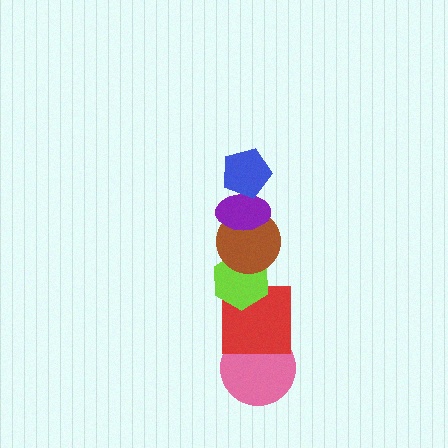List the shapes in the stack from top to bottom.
From top to bottom: the blue pentagon, the purple ellipse, the brown circle, the lime hexagon, the red square, the pink circle.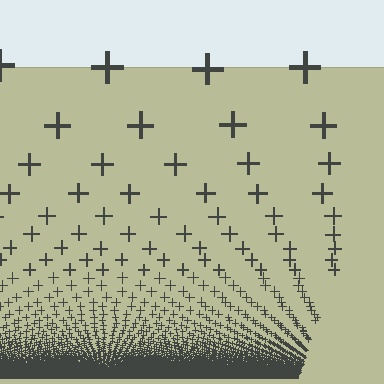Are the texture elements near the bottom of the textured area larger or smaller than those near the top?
Smaller. The gradient is inverted — elements near the bottom are smaller and denser.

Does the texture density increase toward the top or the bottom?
Density increases toward the bottom.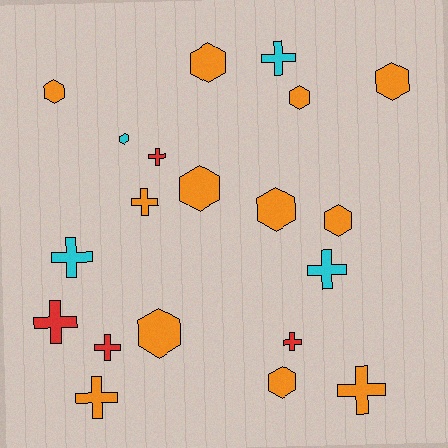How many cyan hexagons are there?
There is 1 cyan hexagon.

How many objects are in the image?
There are 20 objects.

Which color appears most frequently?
Orange, with 12 objects.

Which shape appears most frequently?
Cross, with 10 objects.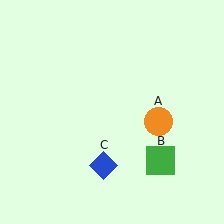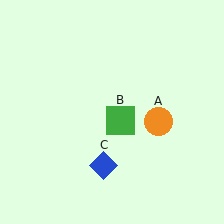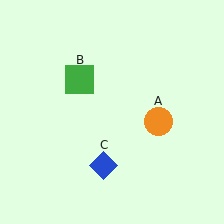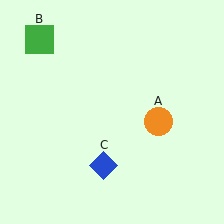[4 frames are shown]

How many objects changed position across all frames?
1 object changed position: green square (object B).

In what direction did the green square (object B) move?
The green square (object B) moved up and to the left.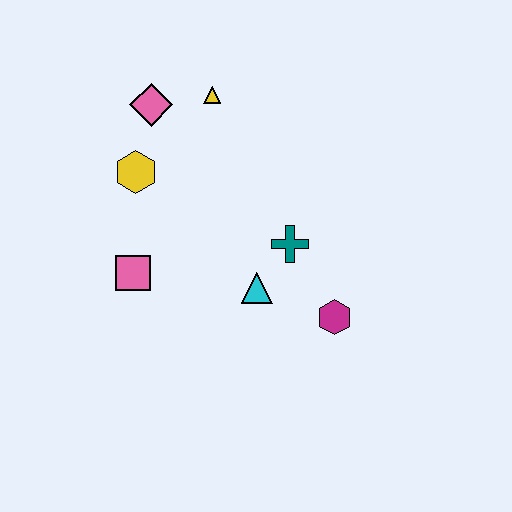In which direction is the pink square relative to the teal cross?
The pink square is to the left of the teal cross.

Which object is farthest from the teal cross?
The pink diamond is farthest from the teal cross.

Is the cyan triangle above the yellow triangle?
No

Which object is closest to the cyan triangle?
The teal cross is closest to the cyan triangle.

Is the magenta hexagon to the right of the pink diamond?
Yes